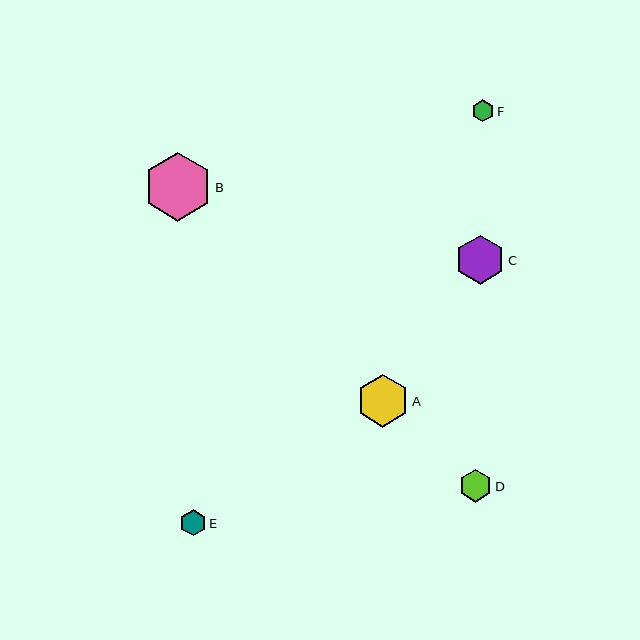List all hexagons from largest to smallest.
From largest to smallest: B, A, C, D, E, F.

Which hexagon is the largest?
Hexagon B is the largest with a size of approximately 69 pixels.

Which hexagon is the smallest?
Hexagon F is the smallest with a size of approximately 22 pixels.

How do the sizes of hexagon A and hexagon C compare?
Hexagon A and hexagon C are approximately the same size.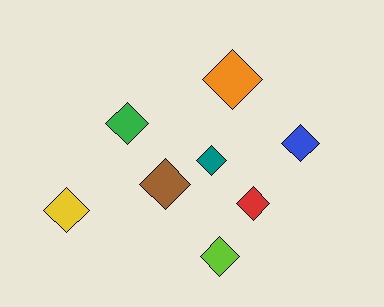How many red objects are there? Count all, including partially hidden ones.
There is 1 red object.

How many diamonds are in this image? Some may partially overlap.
There are 8 diamonds.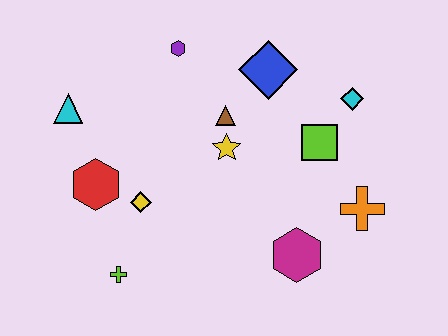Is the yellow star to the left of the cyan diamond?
Yes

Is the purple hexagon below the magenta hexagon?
No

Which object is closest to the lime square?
The cyan diamond is closest to the lime square.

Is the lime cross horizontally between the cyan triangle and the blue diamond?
Yes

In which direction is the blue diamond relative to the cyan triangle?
The blue diamond is to the right of the cyan triangle.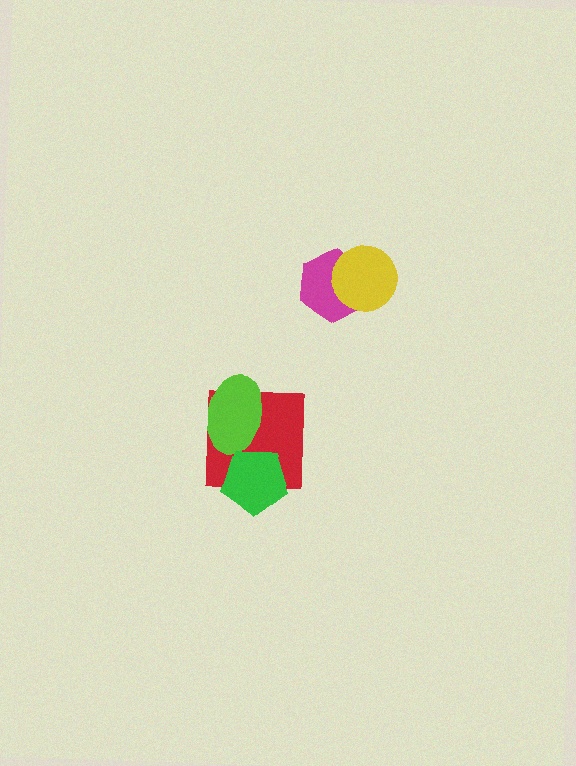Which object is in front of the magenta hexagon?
The yellow circle is in front of the magenta hexagon.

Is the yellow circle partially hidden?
No, no other shape covers it.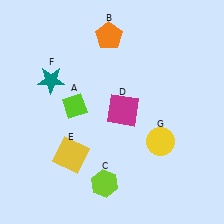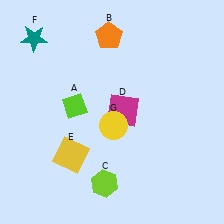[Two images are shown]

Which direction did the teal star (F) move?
The teal star (F) moved up.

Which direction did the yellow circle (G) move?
The yellow circle (G) moved left.